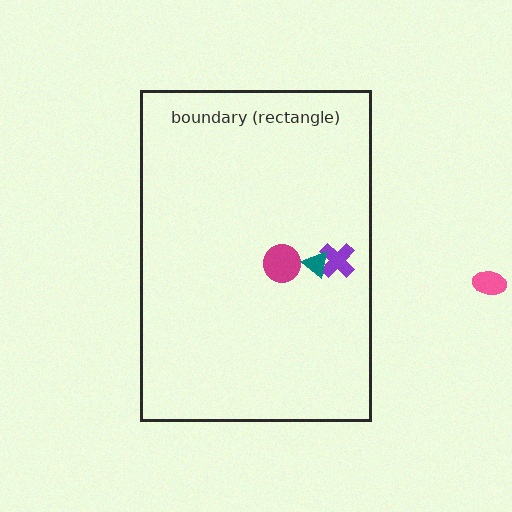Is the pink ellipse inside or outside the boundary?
Outside.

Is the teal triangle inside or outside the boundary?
Inside.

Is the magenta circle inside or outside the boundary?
Inside.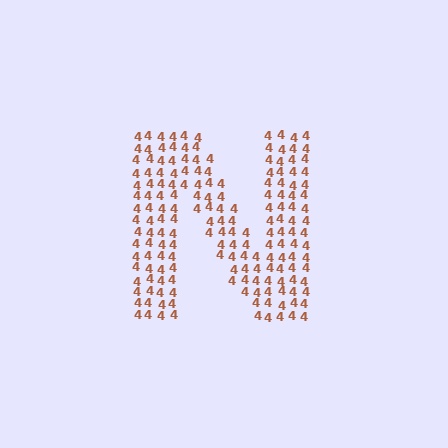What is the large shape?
The large shape is the letter N.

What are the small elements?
The small elements are digit 4's.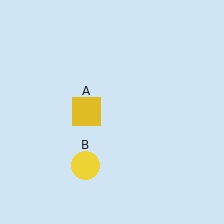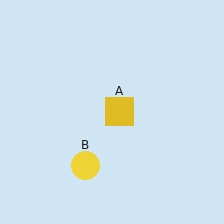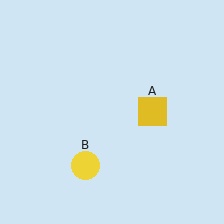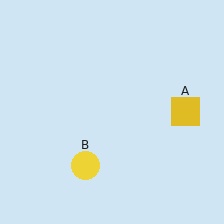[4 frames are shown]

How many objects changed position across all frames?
1 object changed position: yellow square (object A).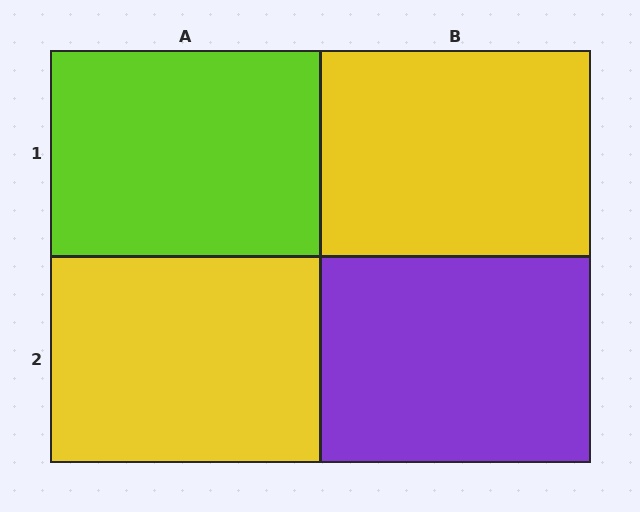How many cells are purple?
1 cell is purple.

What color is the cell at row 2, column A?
Yellow.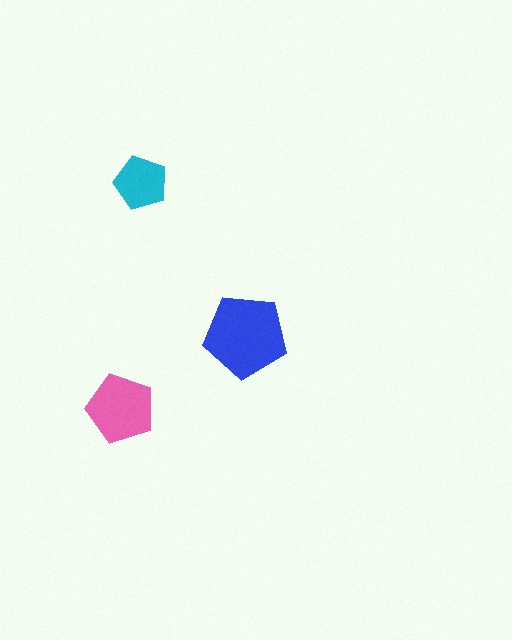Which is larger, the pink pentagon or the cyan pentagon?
The pink one.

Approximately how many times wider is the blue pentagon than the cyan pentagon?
About 1.5 times wider.